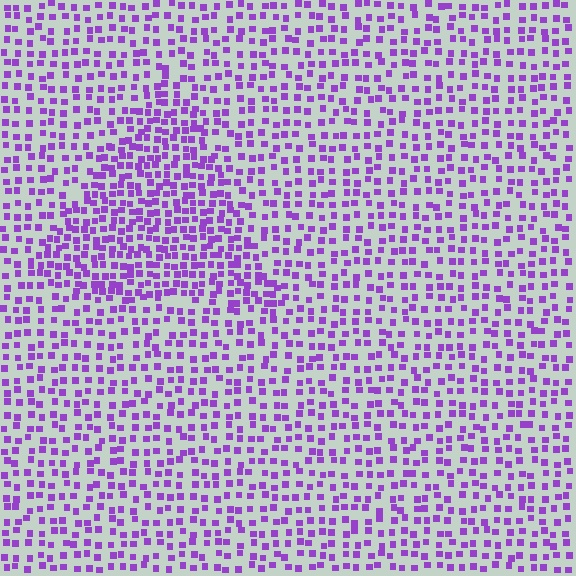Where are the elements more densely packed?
The elements are more densely packed inside the triangle boundary.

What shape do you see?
I see a triangle.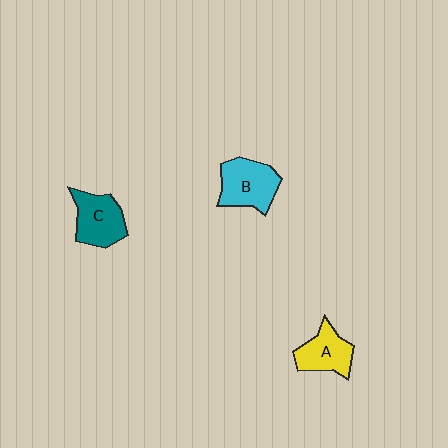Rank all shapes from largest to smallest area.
From largest to smallest: B (cyan), C (teal), A (yellow).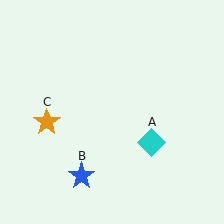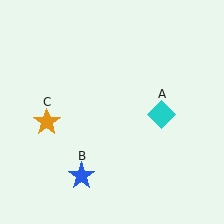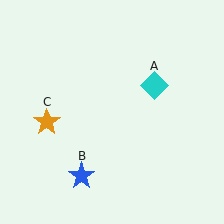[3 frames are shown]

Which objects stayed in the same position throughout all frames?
Blue star (object B) and orange star (object C) remained stationary.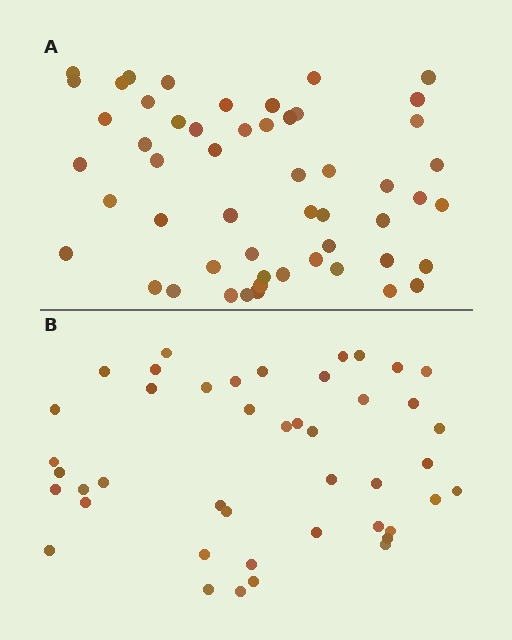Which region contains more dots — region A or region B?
Region A (the top region) has more dots.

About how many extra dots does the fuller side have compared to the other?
Region A has roughly 8 or so more dots than region B.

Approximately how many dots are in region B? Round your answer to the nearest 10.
About 40 dots. (The exact count is 44, which rounds to 40.)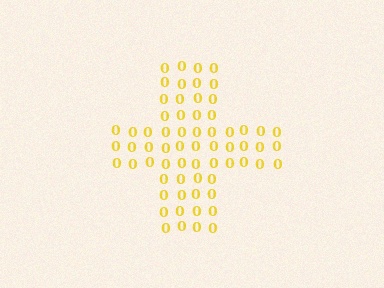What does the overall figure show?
The overall figure shows a cross.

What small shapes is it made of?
It is made of small digit 0's.